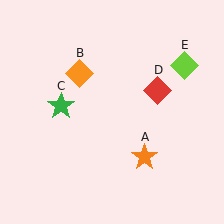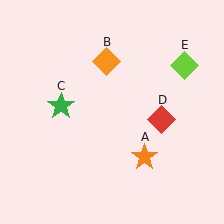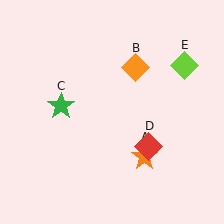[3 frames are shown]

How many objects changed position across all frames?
2 objects changed position: orange diamond (object B), red diamond (object D).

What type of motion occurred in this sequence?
The orange diamond (object B), red diamond (object D) rotated clockwise around the center of the scene.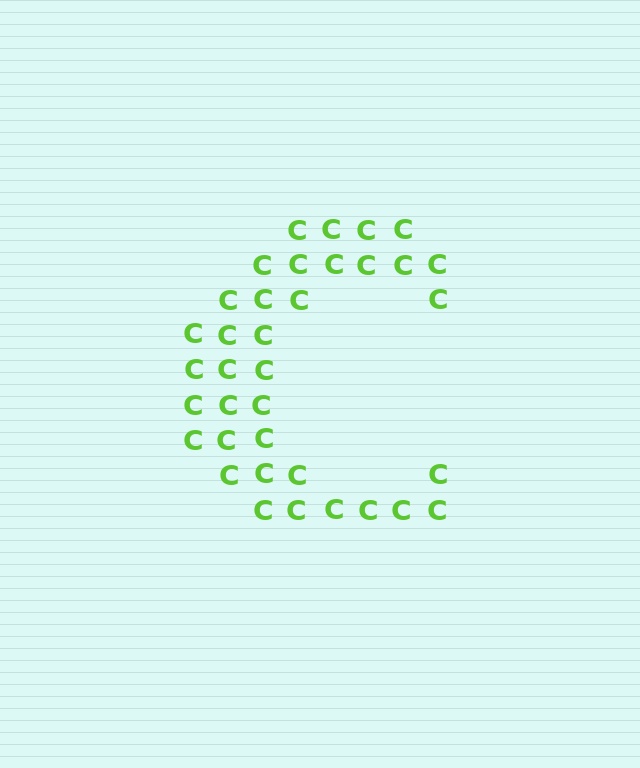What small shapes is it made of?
It is made of small letter C's.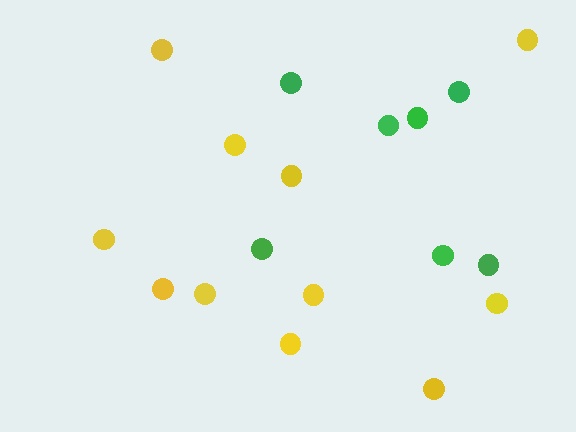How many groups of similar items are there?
There are 2 groups: one group of yellow circles (11) and one group of green circles (7).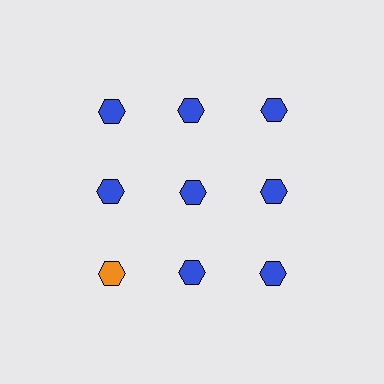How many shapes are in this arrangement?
There are 9 shapes arranged in a grid pattern.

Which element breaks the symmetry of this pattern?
The orange hexagon in the third row, leftmost column breaks the symmetry. All other shapes are blue hexagons.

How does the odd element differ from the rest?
It has a different color: orange instead of blue.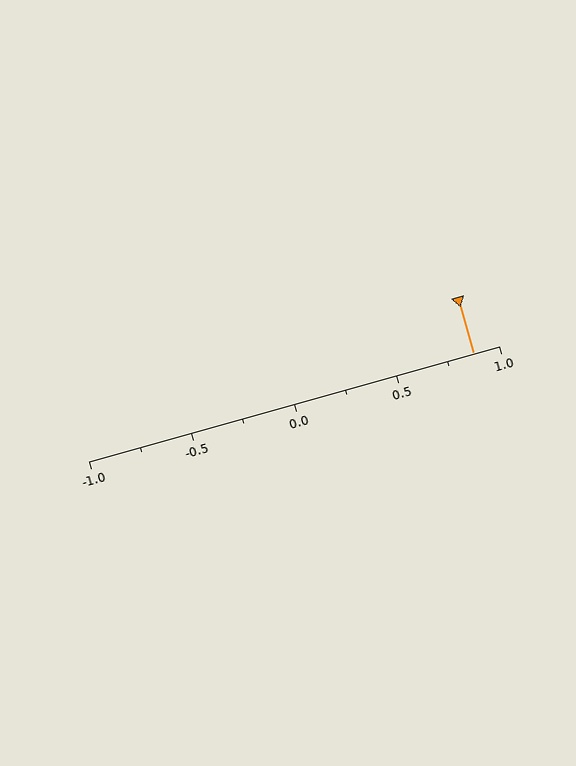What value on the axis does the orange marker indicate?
The marker indicates approximately 0.88.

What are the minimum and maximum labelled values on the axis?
The axis runs from -1.0 to 1.0.